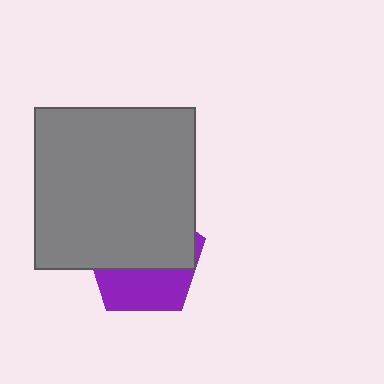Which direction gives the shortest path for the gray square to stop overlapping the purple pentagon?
Moving up gives the shortest separation.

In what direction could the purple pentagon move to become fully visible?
The purple pentagon could move down. That would shift it out from behind the gray square entirely.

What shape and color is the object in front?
The object in front is a gray square.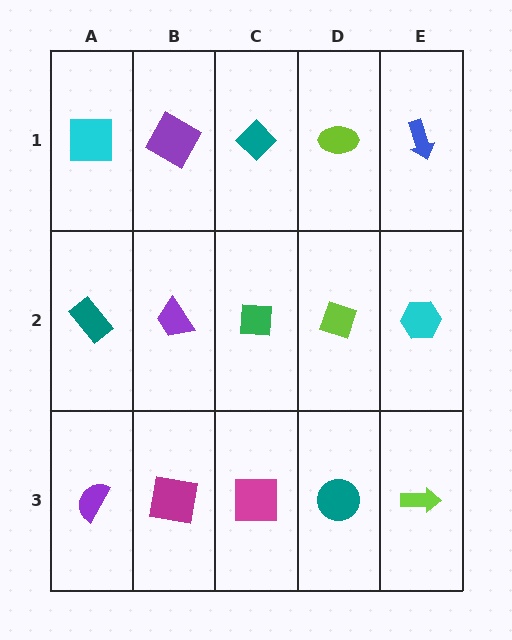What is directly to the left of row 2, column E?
A lime diamond.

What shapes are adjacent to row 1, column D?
A lime diamond (row 2, column D), a teal diamond (row 1, column C), a blue arrow (row 1, column E).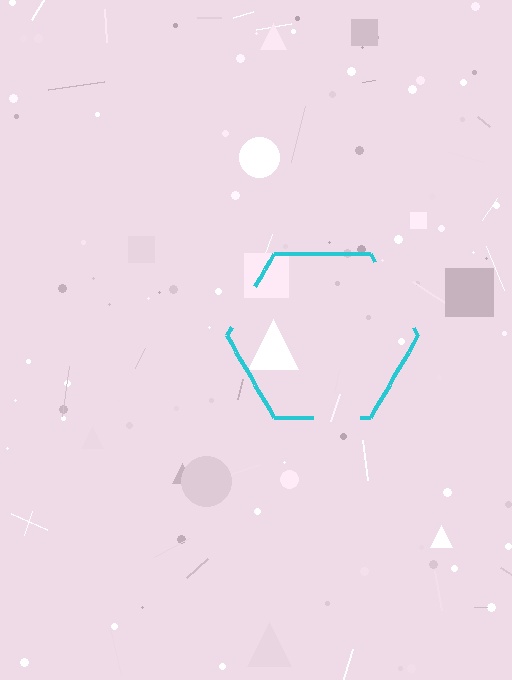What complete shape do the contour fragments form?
The contour fragments form a hexagon.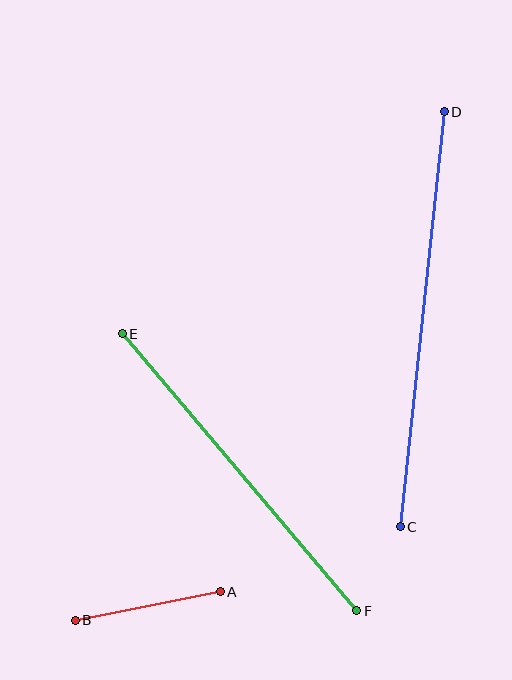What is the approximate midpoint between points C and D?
The midpoint is at approximately (422, 319) pixels.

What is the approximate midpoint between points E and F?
The midpoint is at approximately (239, 472) pixels.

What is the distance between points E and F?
The distance is approximately 363 pixels.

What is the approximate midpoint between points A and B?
The midpoint is at approximately (148, 606) pixels.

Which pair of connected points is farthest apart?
Points C and D are farthest apart.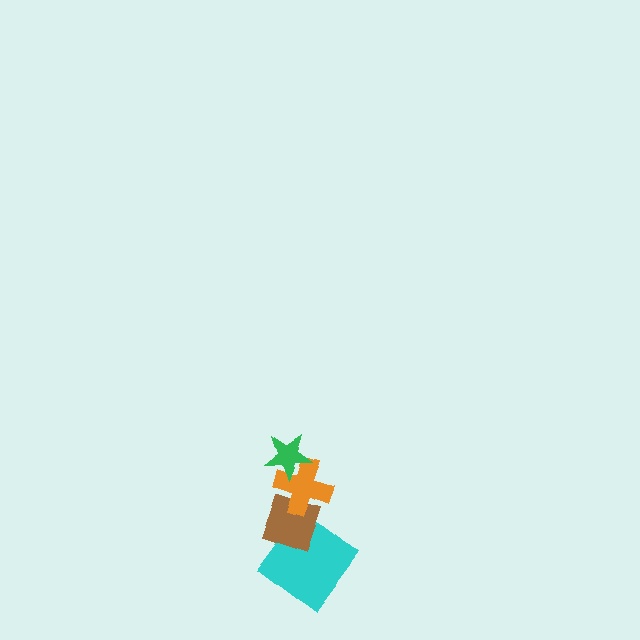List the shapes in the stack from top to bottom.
From top to bottom: the green star, the orange cross, the brown diamond, the cyan diamond.